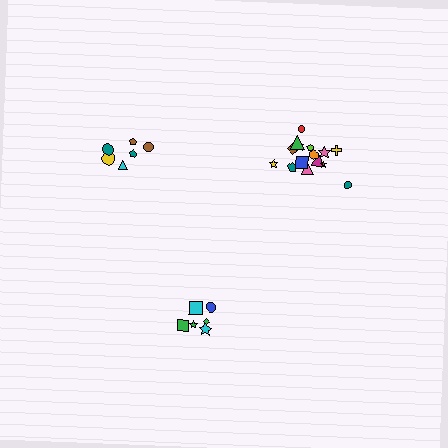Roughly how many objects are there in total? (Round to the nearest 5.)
Roughly 25 objects in total.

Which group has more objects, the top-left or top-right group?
The top-right group.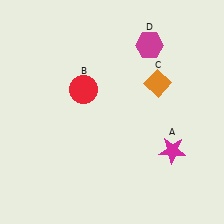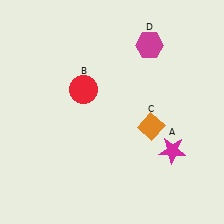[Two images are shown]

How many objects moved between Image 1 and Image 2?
1 object moved between the two images.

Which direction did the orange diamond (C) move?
The orange diamond (C) moved down.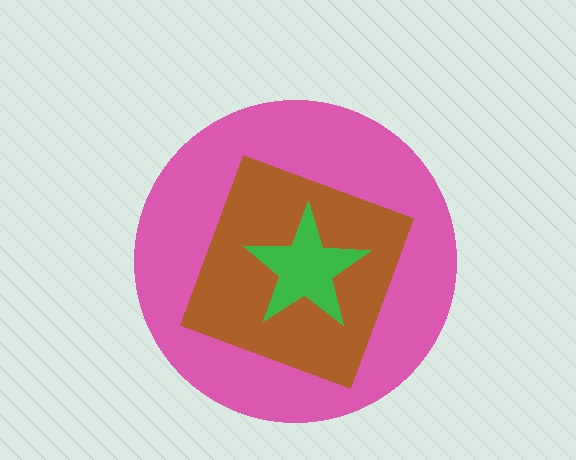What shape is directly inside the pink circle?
The brown square.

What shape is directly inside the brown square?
The green star.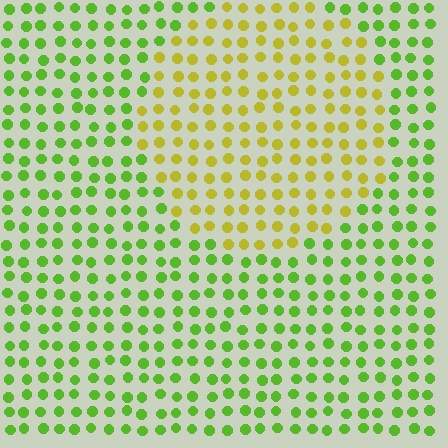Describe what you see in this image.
The image is filled with small lime elements in a uniform arrangement. A circle-shaped region is visible where the elements are tinted to a slightly different hue, forming a subtle color boundary.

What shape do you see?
I see a circle.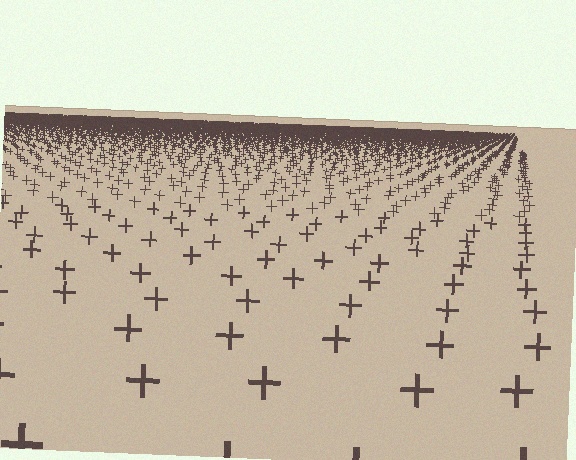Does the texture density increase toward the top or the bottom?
Density increases toward the top.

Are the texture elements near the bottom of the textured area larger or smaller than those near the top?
Larger. Near the bottom, elements are closer to the viewer and appear at a bigger on-screen size.